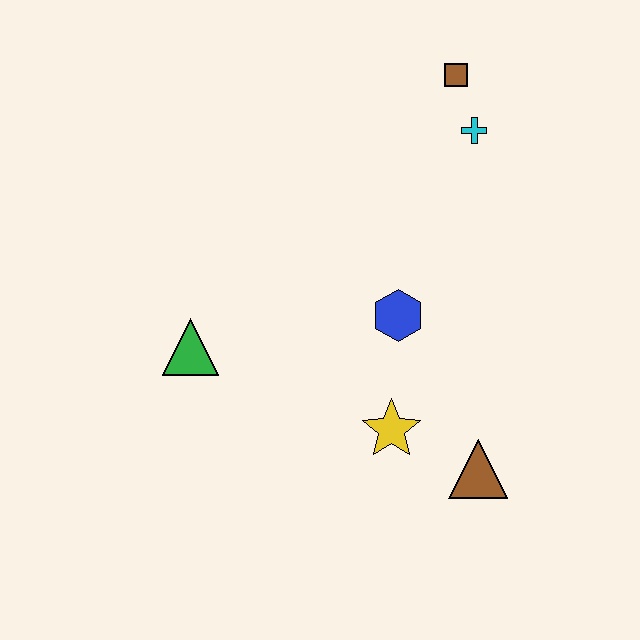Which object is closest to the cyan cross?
The brown square is closest to the cyan cross.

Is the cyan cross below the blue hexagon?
No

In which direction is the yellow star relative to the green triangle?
The yellow star is to the right of the green triangle.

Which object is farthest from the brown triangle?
The brown square is farthest from the brown triangle.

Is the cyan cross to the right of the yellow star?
Yes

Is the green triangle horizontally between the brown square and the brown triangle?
No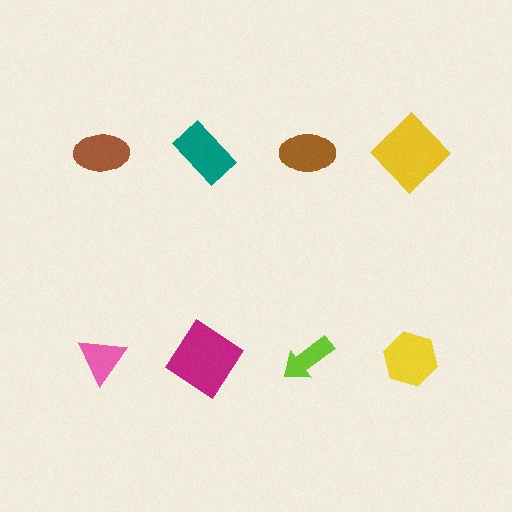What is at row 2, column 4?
A yellow hexagon.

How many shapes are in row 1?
4 shapes.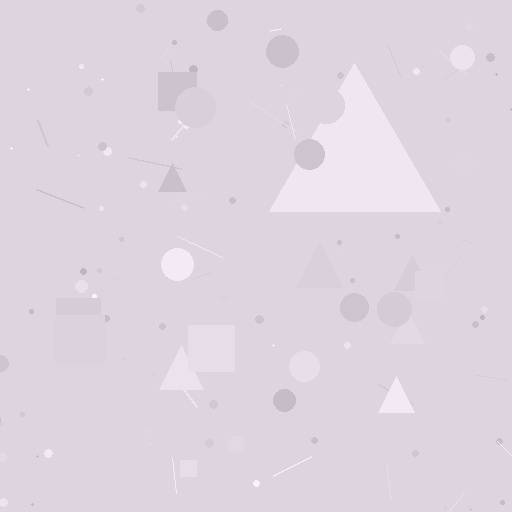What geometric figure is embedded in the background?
A triangle is embedded in the background.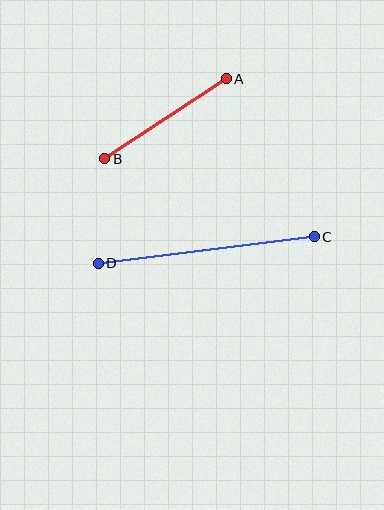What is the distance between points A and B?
The distance is approximately 146 pixels.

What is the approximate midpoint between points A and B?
The midpoint is at approximately (165, 119) pixels.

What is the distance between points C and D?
The distance is approximately 218 pixels.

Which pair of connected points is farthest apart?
Points C and D are farthest apart.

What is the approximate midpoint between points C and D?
The midpoint is at approximately (206, 250) pixels.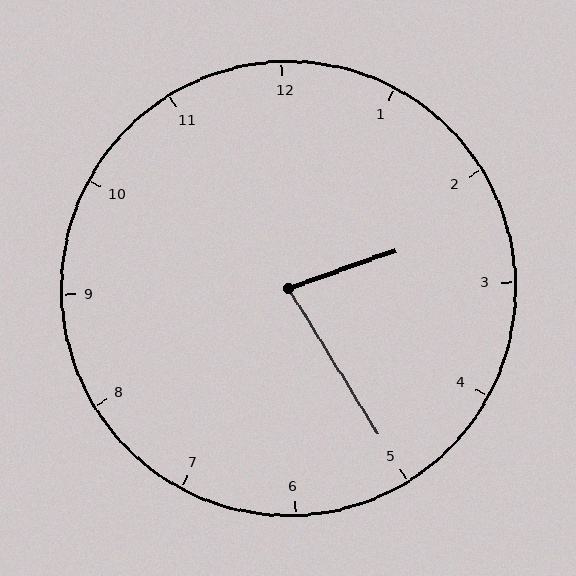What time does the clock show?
2:25.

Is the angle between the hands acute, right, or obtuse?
It is acute.